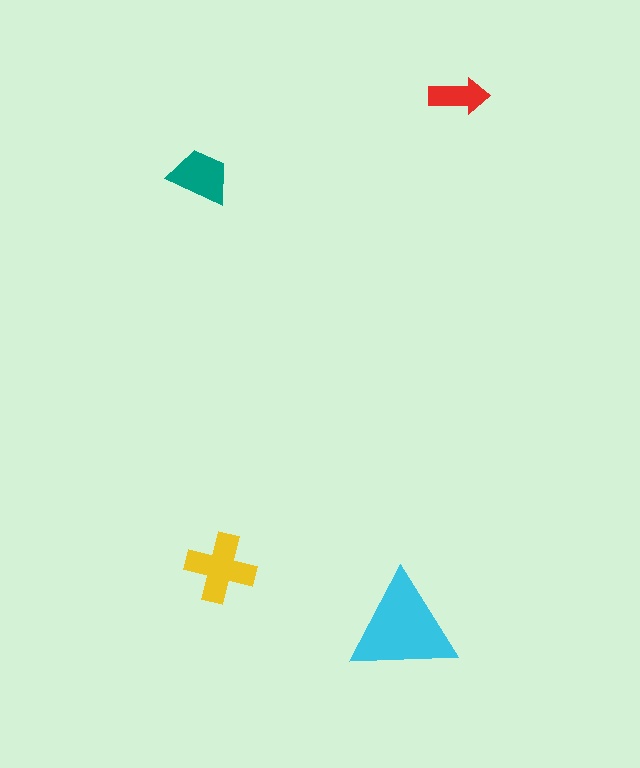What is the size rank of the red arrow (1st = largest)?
4th.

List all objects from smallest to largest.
The red arrow, the teal trapezoid, the yellow cross, the cyan triangle.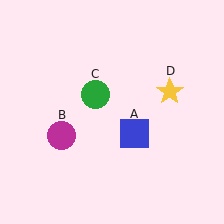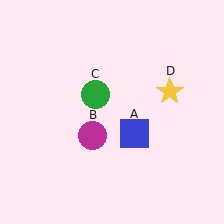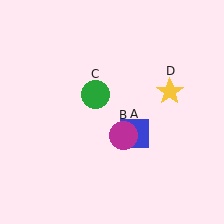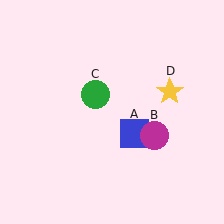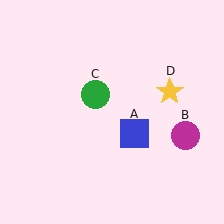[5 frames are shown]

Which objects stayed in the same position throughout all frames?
Blue square (object A) and green circle (object C) and yellow star (object D) remained stationary.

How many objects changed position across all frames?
1 object changed position: magenta circle (object B).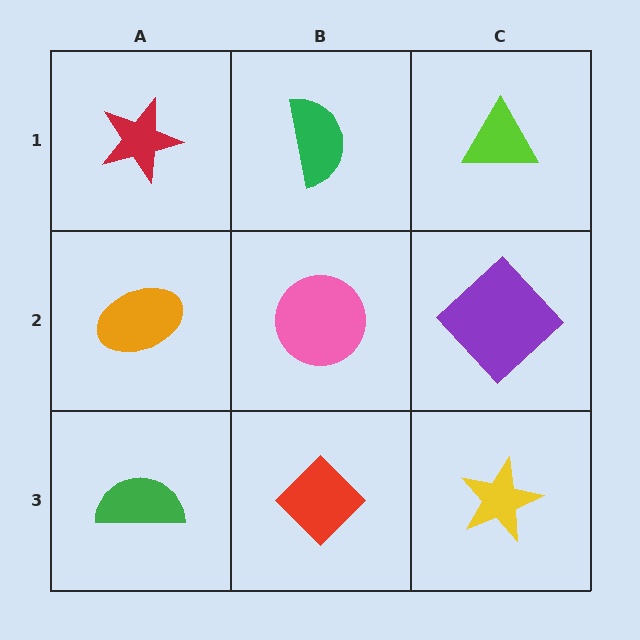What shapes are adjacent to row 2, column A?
A red star (row 1, column A), a green semicircle (row 3, column A), a pink circle (row 2, column B).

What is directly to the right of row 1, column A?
A green semicircle.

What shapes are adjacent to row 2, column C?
A lime triangle (row 1, column C), a yellow star (row 3, column C), a pink circle (row 2, column B).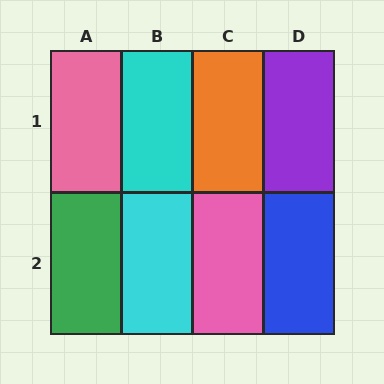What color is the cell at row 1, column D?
Purple.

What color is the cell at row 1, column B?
Cyan.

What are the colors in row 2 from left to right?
Green, cyan, pink, blue.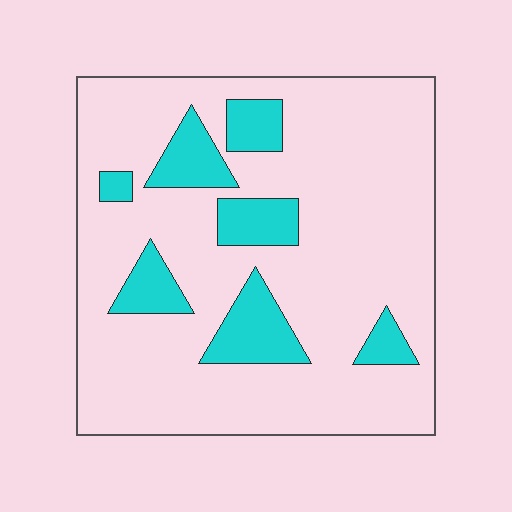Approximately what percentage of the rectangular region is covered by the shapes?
Approximately 20%.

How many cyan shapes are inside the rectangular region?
7.